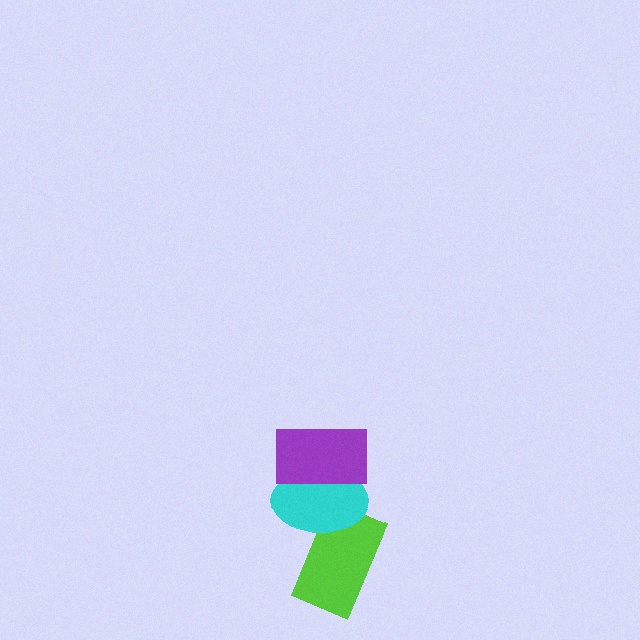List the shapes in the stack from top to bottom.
From top to bottom: the purple rectangle, the cyan ellipse, the lime rectangle.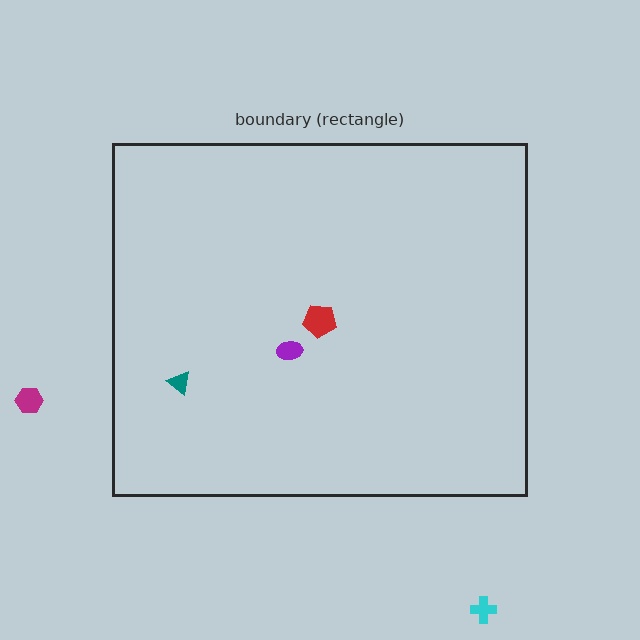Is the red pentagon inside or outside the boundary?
Inside.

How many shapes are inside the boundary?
3 inside, 2 outside.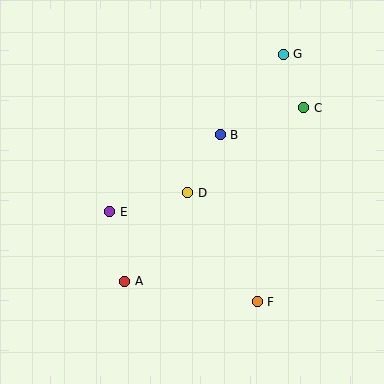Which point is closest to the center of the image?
Point D at (188, 193) is closest to the center.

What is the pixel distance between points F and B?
The distance between F and B is 171 pixels.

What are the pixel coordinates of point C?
Point C is at (304, 108).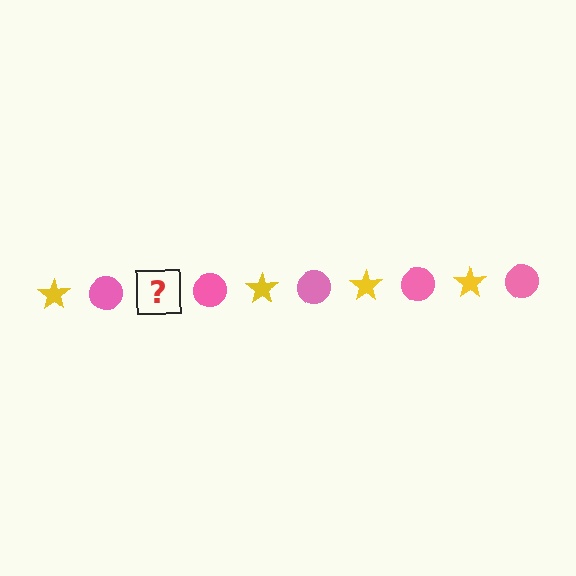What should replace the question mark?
The question mark should be replaced with a yellow star.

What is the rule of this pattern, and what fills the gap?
The rule is that the pattern alternates between yellow star and pink circle. The gap should be filled with a yellow star.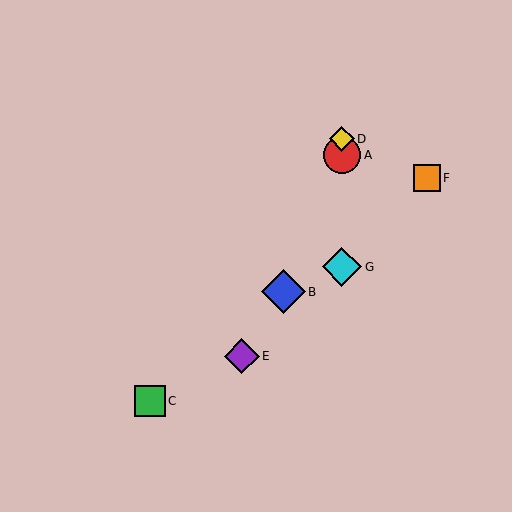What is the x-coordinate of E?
Object E is at x≈242.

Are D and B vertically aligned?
No, D is at x≈342 and B is at x≈284.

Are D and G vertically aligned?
Yes, both are at x≈342.